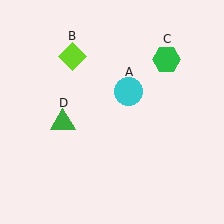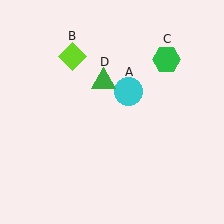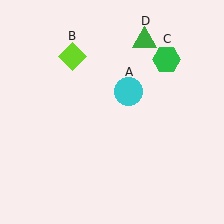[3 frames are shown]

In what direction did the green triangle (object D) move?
The green triangle (object D) moved up and to the right.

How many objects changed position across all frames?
1 object changed position: green triangle (object D).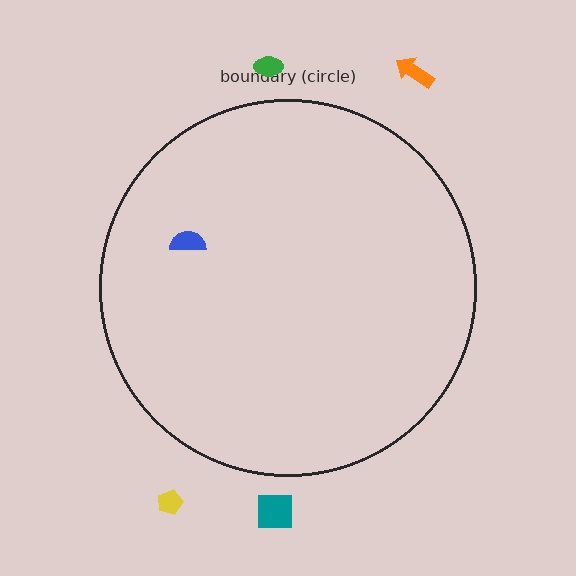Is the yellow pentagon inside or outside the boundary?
Outside.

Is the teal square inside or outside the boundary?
Outside.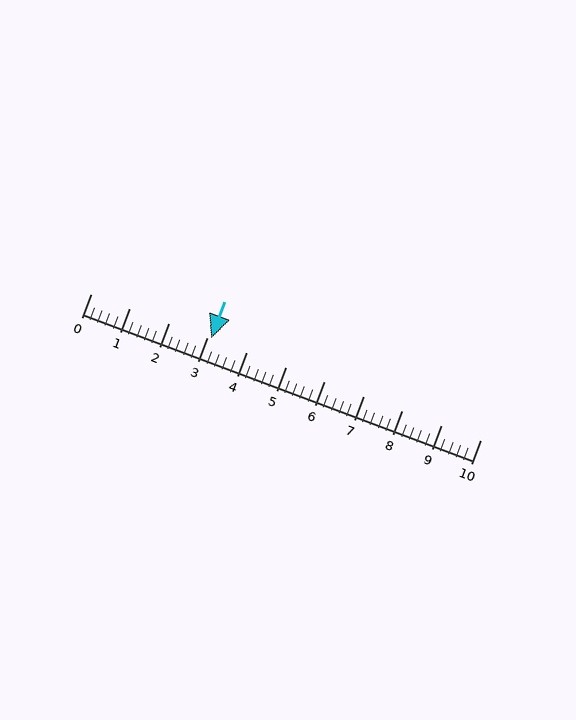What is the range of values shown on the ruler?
The ruler shows values from 0 to 10.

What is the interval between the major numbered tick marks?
The major tick marks are spaced 1 units apart.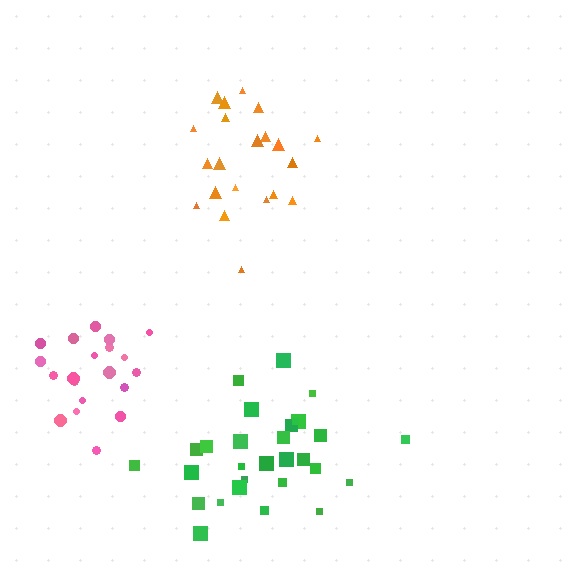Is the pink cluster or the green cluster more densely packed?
Pink.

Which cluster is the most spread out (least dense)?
Green.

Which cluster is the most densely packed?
Pink.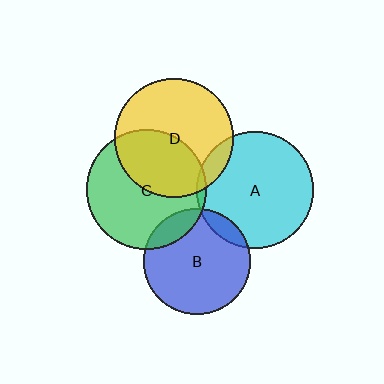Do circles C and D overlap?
Yes.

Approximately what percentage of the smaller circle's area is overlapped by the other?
Approximately 40%.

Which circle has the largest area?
Circle C (green).